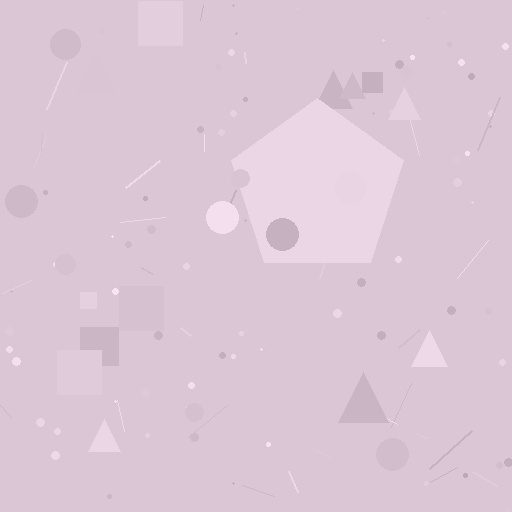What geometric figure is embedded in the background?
A pentagon is embedded in the background.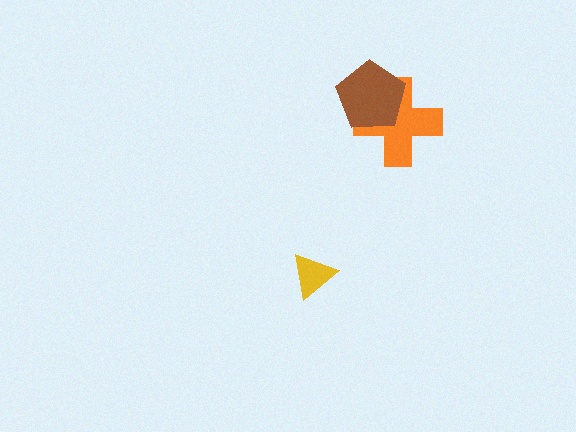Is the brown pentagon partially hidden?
No, no other shape covers it.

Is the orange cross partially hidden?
Yes, it is partially covered by another shape.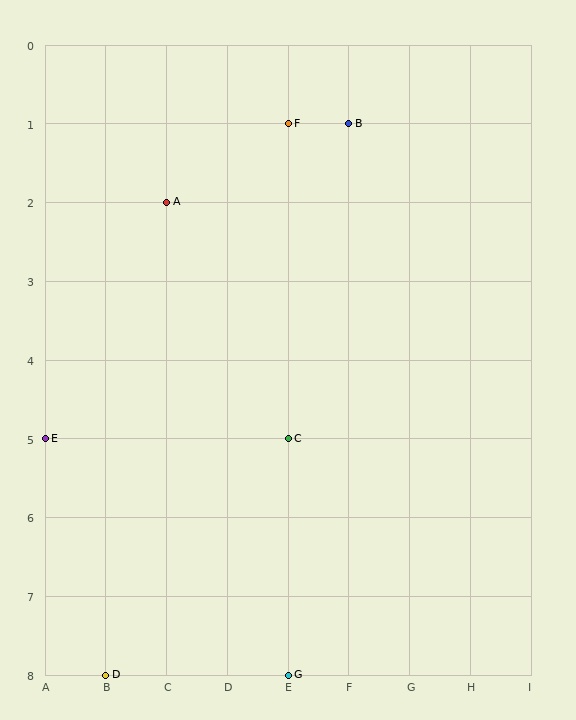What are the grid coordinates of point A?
Point A is at grid coordinates (C, 2).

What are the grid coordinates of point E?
Point E is at grid coordinates (A, 5).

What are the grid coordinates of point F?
Point F is at grid coordinates (E, 1).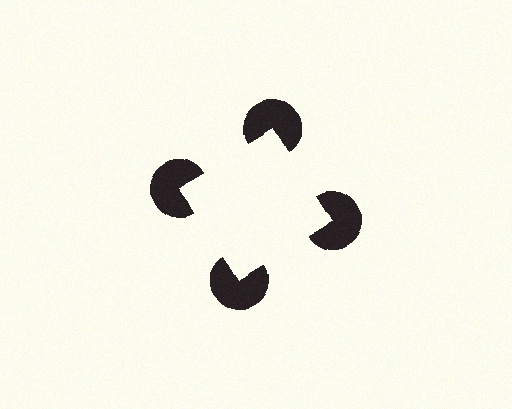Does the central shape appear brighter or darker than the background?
It typically appears slightly brighter than the background, even though no actual brightness change is drawn.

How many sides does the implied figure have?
4 sides.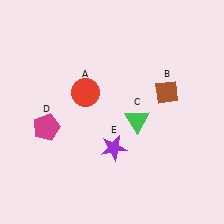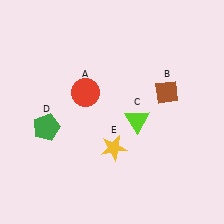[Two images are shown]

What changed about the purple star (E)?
In Image 1, E is purple. In Image 2, it changed to yellow.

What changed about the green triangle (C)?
In Image 1, C is green. In Image 2, it changed to lime.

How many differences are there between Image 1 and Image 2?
There are 3 differences between the two images.